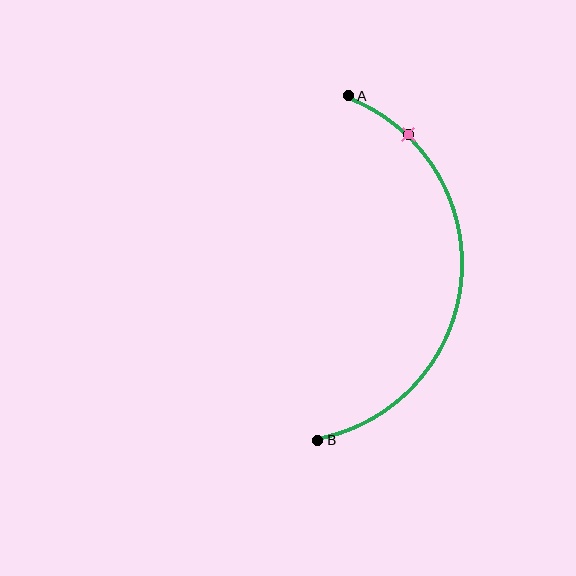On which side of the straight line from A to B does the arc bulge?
The arc bulges to the right of the straight line connecting A and B.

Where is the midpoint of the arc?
The arc midpoint is the point on the curve farthest from the straight line joining A and B. It sits to the right of that line.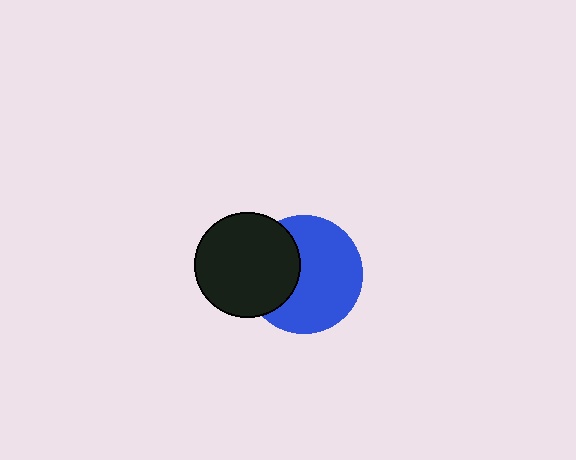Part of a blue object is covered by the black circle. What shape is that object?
It is a circle.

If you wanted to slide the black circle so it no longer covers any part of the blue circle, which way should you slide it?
Slide it left — that is the most direct way to separate the two shapes.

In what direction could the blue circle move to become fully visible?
The blue circle could move right. That would shift it out from behind the black circle entirely.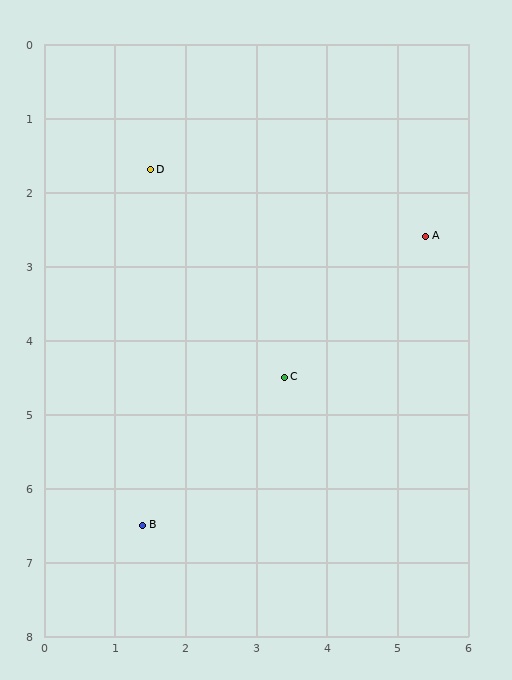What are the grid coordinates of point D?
Point D is at approximately (1.5, 1.7).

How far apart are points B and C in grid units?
Points B and C are about 2.8 grid units apart.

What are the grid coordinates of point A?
Point A is at approximately (5.4, 2.6).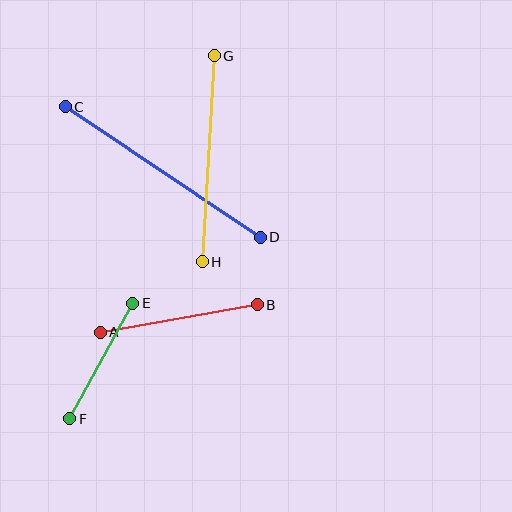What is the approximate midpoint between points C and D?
The midpoint is at approximately (163, 172) pixels.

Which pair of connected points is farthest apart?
Points C and D are farthest apart.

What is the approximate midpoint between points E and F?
The midpoint is at approximately (101, 361) pixels.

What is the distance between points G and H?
The distance is approximately 206 pixels.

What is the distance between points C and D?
The distance is approximately 235 pixels.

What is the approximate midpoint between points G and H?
The midpoint is at approximately (208, 159) pixels.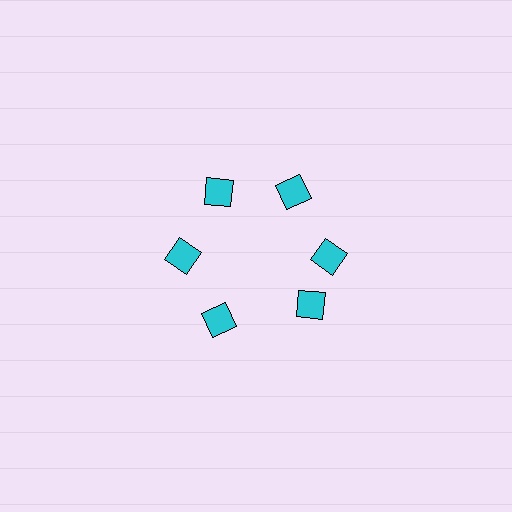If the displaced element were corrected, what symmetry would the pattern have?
It would have 6-fold rotational symmetry — the pattern would map onto itself every 60 degrees.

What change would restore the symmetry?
The symmetry would be restored by rotating it back into even spacing with its neighbors so that all 6 diamonds sit at equal angles and equal distance from the center.